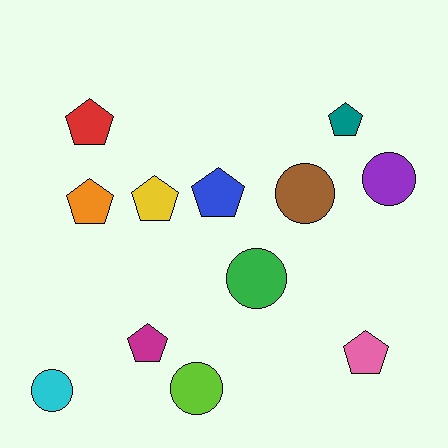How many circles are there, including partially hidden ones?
There are 5 circles.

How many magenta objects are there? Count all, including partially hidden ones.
There is 1 magenta object.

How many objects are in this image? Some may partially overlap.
There are 12 objects.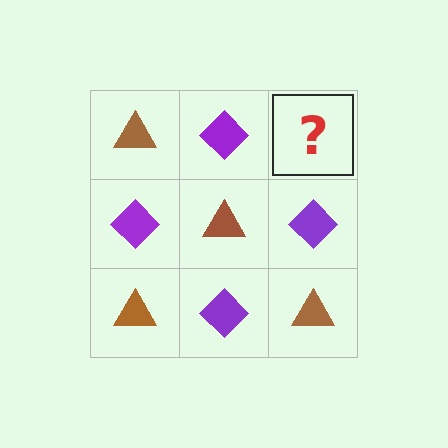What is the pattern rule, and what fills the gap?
The rule is that it alternates brown triangle and purple diamond in a checkerboard pattern. The gap should be filled with a brown triangle.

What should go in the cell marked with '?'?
The missing cell should contain a brown triangle.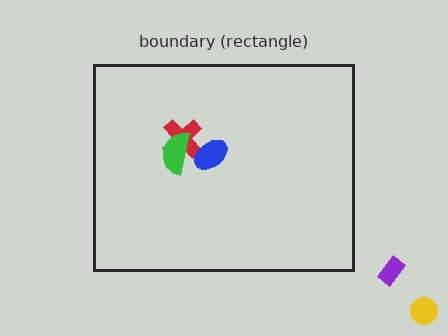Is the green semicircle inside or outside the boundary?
Inside.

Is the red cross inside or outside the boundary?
Inside.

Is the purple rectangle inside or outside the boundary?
Outside.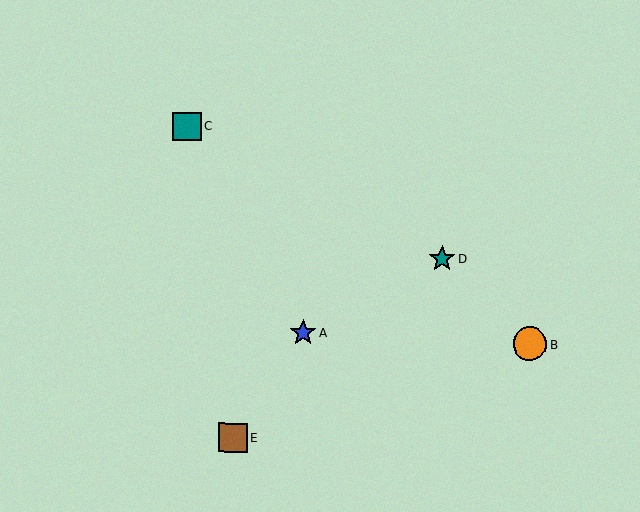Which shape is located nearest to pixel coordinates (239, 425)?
The brown square (labeled E) at (233, 437) is nearest to that location.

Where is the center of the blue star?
The center of the blue star is at (303, 333).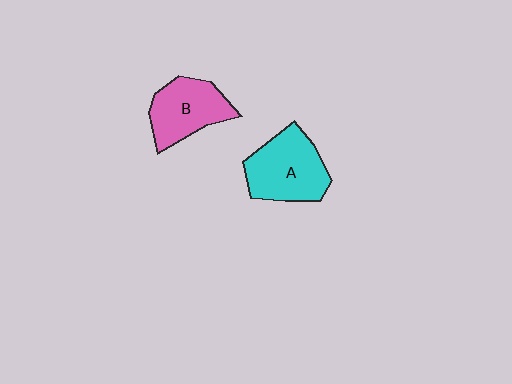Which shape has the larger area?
Shape A (cyan).